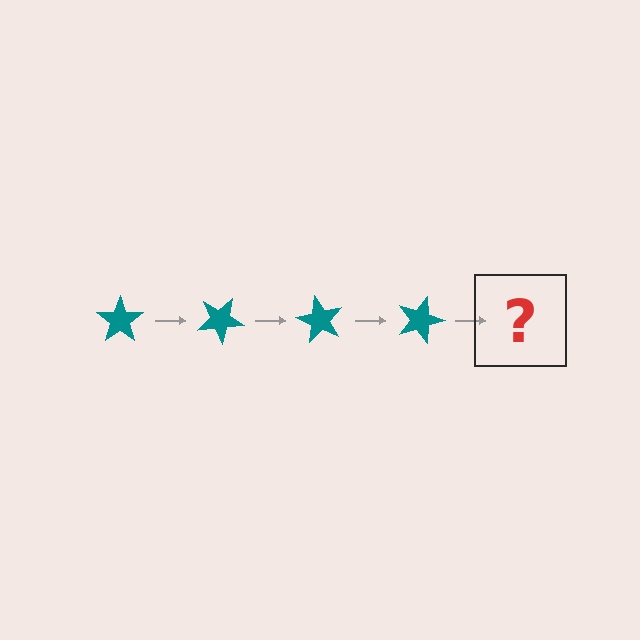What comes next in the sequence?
The next element should be a teal star rotated 120 degrees.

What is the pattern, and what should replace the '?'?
The pattern is that the star rotates 30 degrees each step. The '?' should be a teal star rotated 120 degrees.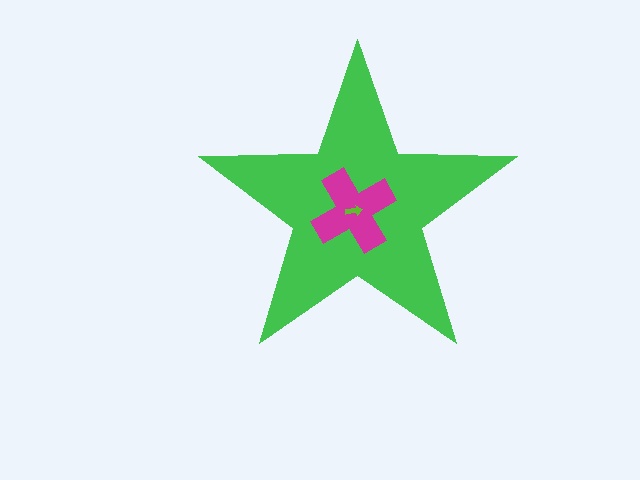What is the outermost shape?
The green star.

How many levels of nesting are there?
3.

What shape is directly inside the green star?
The magenta cross.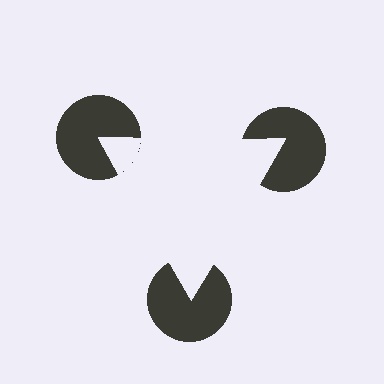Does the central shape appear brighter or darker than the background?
It typically appears slightly brighter than the background, even though no actual brightness change is drawn.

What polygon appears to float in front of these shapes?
An illusory triangle — its edges are inferred from the aligned wedge cuts in the pac-man discs, not physically drawn.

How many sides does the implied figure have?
3 sides.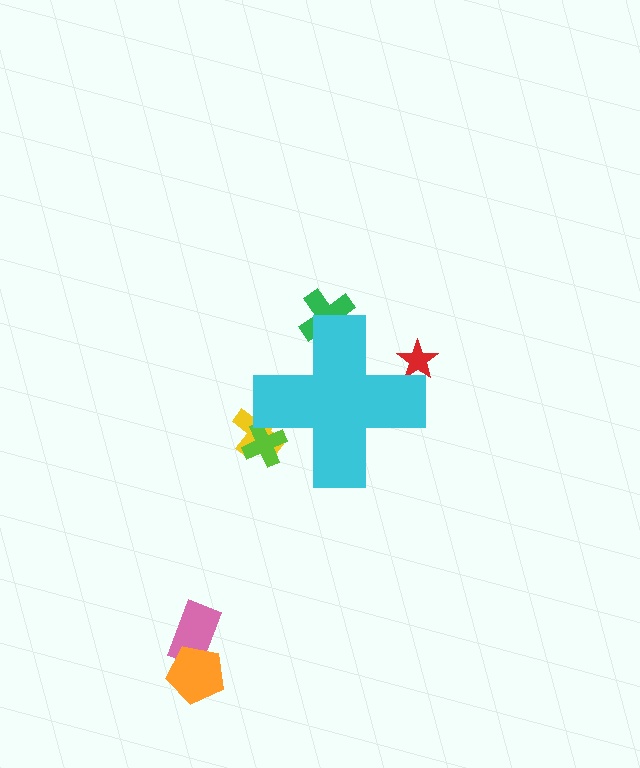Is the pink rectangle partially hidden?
No, the pink rectangle is fully visible.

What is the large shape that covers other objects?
A cyan cross.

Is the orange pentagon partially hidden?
No, the orange pentagon is fully visible.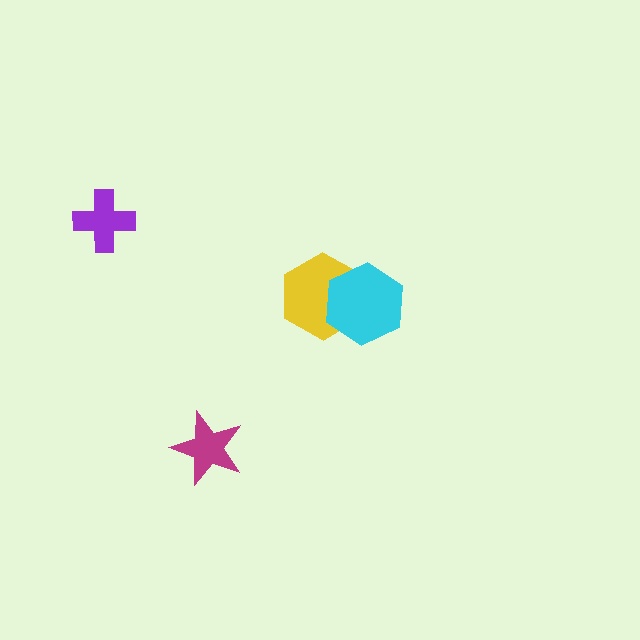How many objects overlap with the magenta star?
0 objects overlap with the magenta star.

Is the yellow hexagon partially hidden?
Yes, it is partially covered by another shape.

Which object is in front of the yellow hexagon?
The cyan hexagon is in front of the yellow hexagon.